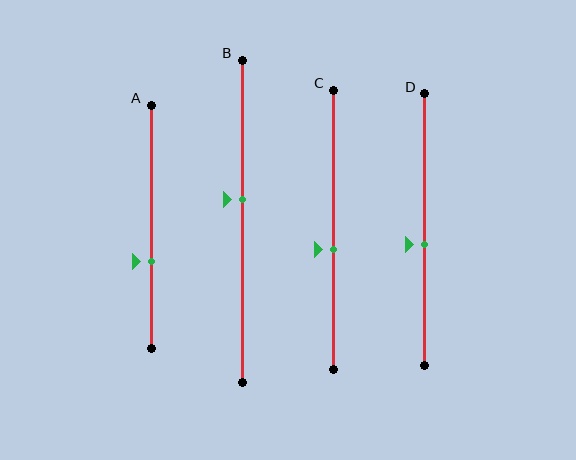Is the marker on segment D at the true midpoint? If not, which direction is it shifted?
No, the marker on segment D is shifted downward by about 5% of the segment length.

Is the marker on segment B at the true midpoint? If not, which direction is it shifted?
No, the marker on segment B is shifted upward by about 7% of the segment length.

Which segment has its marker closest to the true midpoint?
Segment D has its marker closest to the true midpoint.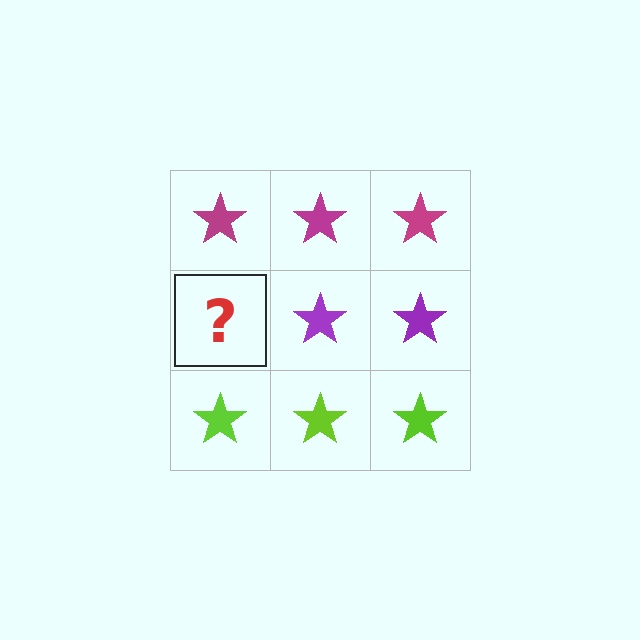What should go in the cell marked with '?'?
The missing cell should contain a purple star.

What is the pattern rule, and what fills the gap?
The rule is that each row has a consistent color. The gap should be filled with a purple star.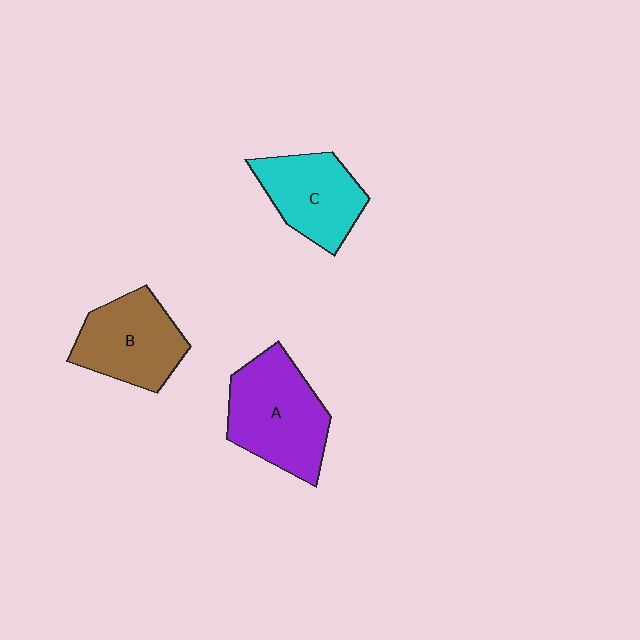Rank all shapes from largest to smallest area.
From largest to smallest: A (purple), B (brown), C (cyan).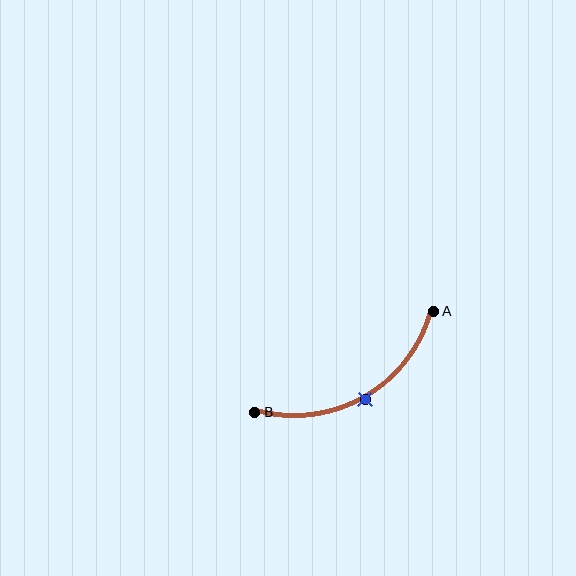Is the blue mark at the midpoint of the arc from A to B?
Yes. The blue mark lies on the arc at equal arc-length from both A and B — it is the arc midpoint.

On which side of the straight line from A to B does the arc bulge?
The arc bulges below the straight line connecting A and B.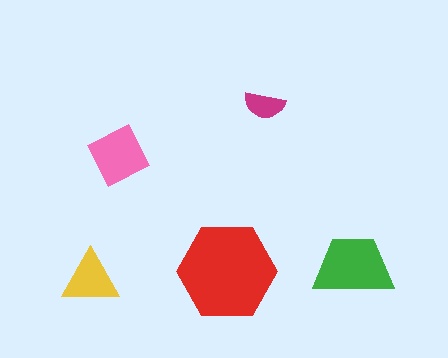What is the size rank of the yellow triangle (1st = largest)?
4th.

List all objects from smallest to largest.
The magenta semicircle, the yellow triangle, the pink square, the green trapezoid, the red hexagon.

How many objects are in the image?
There are 5 objects in the image.